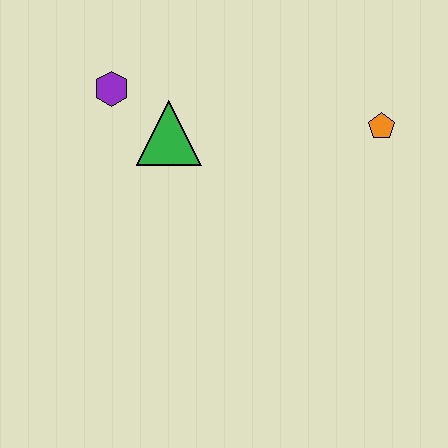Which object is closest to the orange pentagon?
The green triangle is closest to the orange pentagon.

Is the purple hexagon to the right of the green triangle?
No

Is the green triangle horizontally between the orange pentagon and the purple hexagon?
Yes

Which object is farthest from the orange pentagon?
The purple hexagon is farthest from the orange pentagon.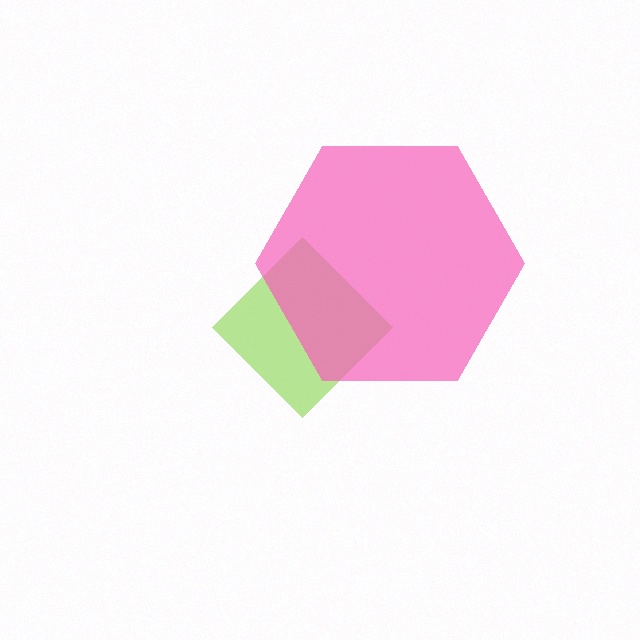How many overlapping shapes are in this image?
There are 2 overlapping shapes in the image.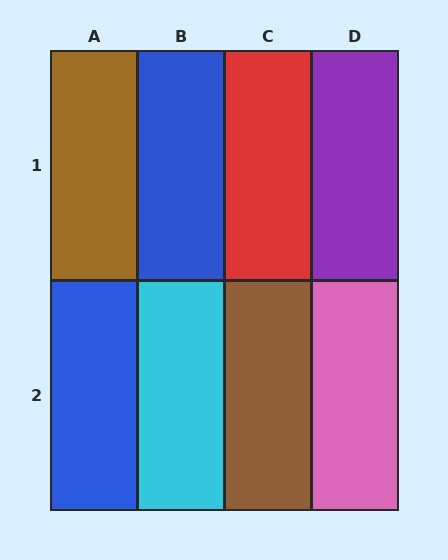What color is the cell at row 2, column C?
Brown.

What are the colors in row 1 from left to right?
Brown, blue, red, purple.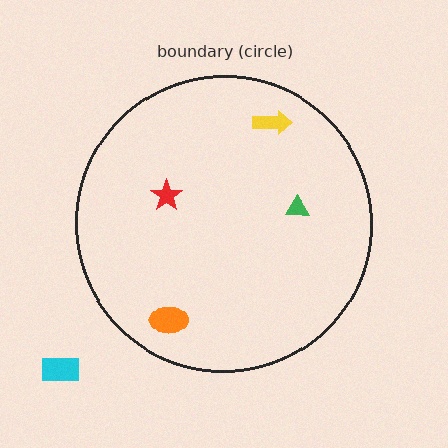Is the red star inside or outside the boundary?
Inside.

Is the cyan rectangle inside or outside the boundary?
Outside.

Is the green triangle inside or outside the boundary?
Inside.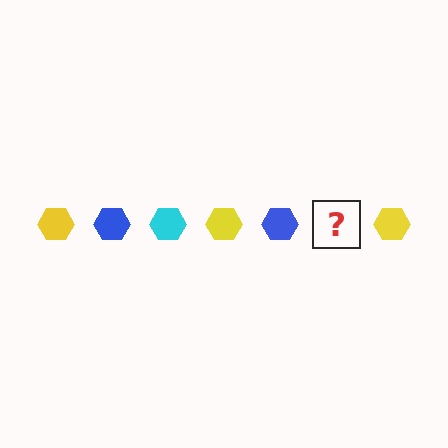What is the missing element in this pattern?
The missing element is a cyan hexagon.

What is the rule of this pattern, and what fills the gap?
The rule is that the pattern cycles through yellow, blue, cyan hexagons. The gap should be filled with a cyan hexagon.